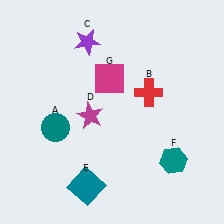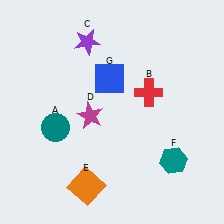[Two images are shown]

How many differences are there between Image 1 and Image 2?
There are 2 differences between the two images.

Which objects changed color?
E changed from teal to orange. G changed from magenta to blue.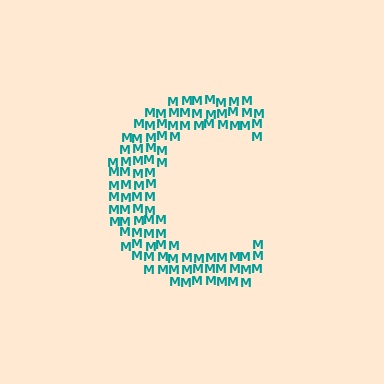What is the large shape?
The large shape is the letter C.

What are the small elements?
The small elements are letter M's.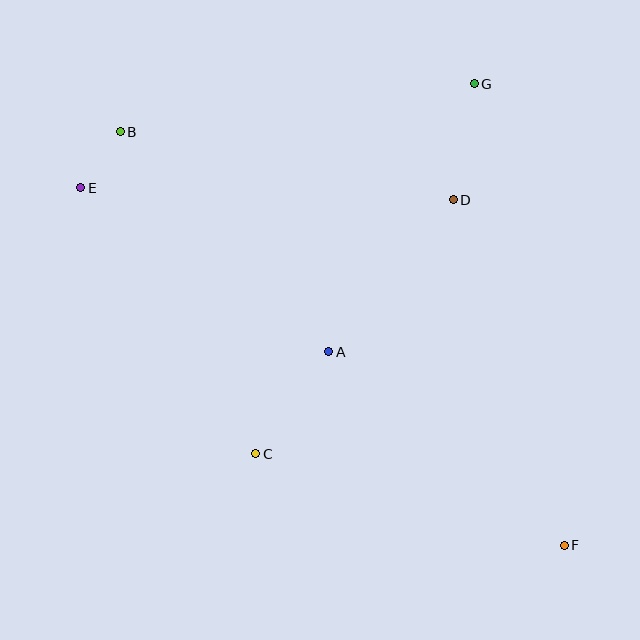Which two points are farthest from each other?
Points B and F are farthest from each other.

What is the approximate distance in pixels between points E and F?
The distance between E and F is approximately 601 pixels.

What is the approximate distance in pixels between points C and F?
The distance between C and F is approximately 322 pixels.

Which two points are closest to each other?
Points B and E are closest to each other.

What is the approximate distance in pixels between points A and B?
The distance between A and B is approximately 303 pixels.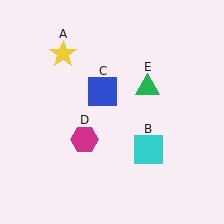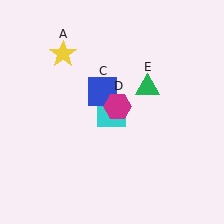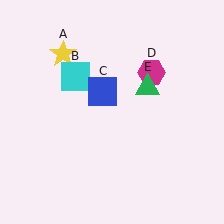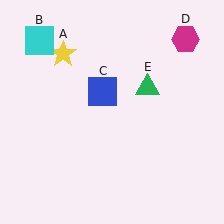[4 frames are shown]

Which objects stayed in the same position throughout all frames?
Yellow star (object A) and blue square (object C) and green triangle (object E) remained stationary.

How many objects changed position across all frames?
2 objects changed position: cyan square (object B), magenta hexagon (object D).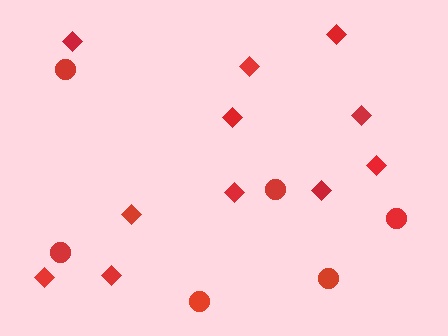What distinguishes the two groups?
There are 2 groups: one group of circles (6) and one group of diamonds (11).